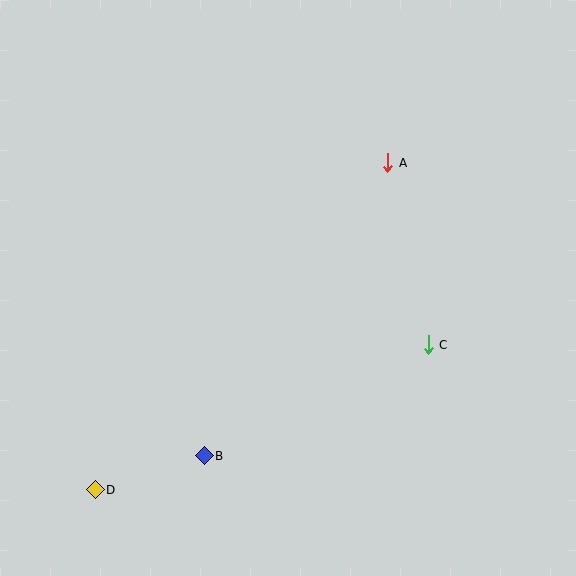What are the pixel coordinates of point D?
Point D is at (95, 490).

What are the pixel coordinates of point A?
Point A is at (388, 163).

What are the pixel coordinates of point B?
Point B is at (204, 456).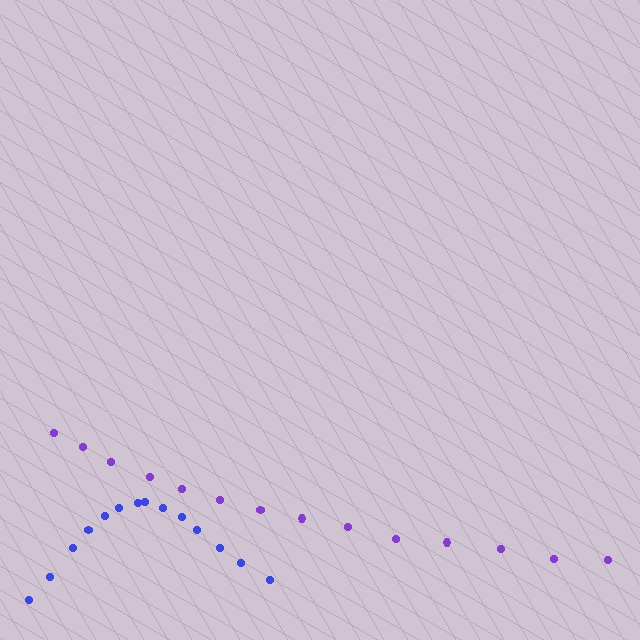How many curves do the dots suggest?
There are 2 distinct paths.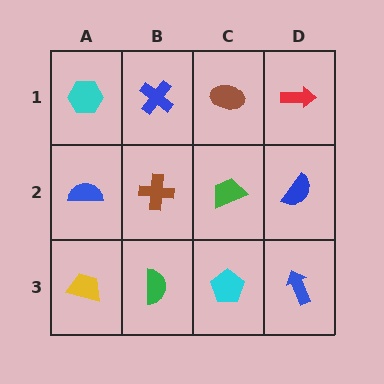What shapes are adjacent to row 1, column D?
A blue semicircle (row 2, column D), a brown ellipse (row 1, column C).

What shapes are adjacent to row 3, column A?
A blue semicircle (row 2, column A), a green semicircle (row 3, column B).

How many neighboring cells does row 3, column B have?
3.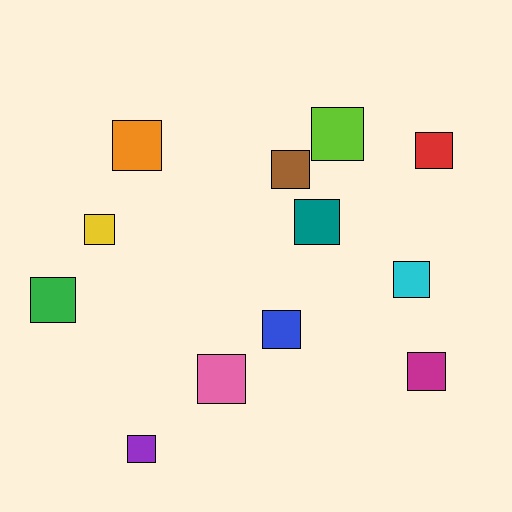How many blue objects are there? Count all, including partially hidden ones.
There is 1 blue object.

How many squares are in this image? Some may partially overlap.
There are 12 squares.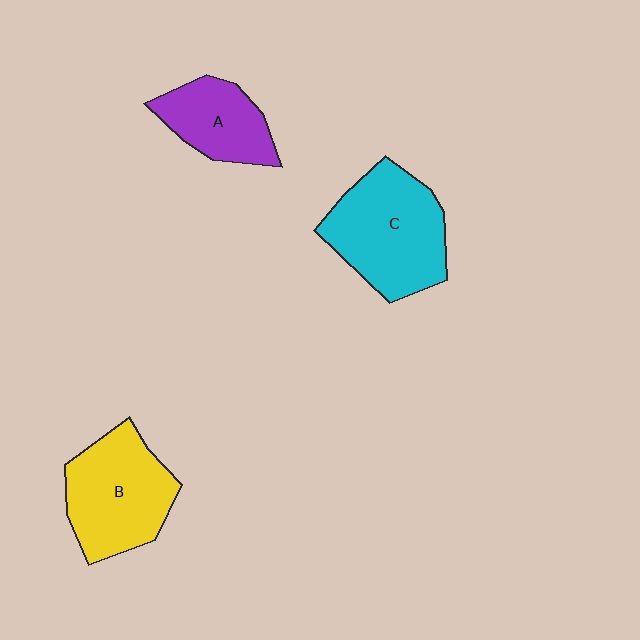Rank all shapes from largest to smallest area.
From largest to smallest: C (cyan), B (yellow), A (purple).